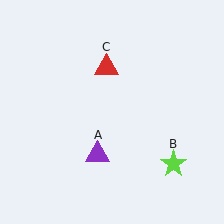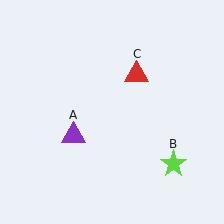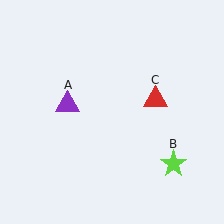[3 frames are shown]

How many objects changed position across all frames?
2 objects changed position: purple triangle (object A), red triangle (object C).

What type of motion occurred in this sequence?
The purple triangle (object A), red triangle (object C) rotated clockwise around the center of the scene.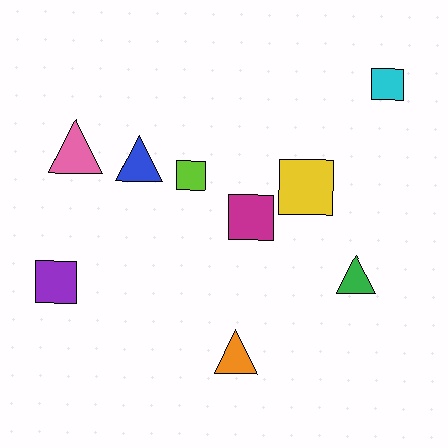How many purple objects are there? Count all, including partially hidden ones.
There is 1 purple object.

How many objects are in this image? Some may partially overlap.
There are 9 objects.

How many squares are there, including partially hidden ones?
There are 5 squares.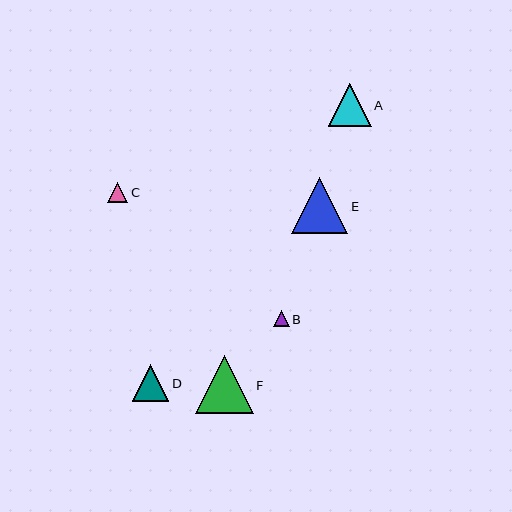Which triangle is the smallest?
Triangle B is the smallest with a size of approximately 16 pixels.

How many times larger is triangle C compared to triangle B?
Triangle C is approximately 1.3 times the size of triangle B.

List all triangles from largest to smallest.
From largest to smallest: F, E, A, D, C, B.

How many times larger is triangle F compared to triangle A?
Triangle F is approximately 1.4 times the size of triangle A.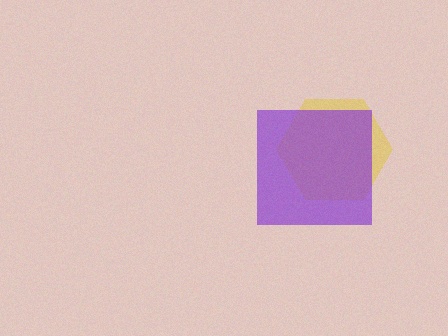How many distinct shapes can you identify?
There are 2 distinct shapes: a yellow hexagon, a purple square.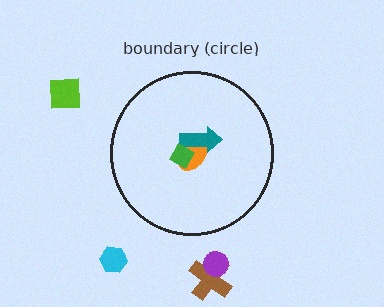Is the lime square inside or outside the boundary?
Outside.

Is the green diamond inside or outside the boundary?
Inside.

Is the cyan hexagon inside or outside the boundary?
Outside.